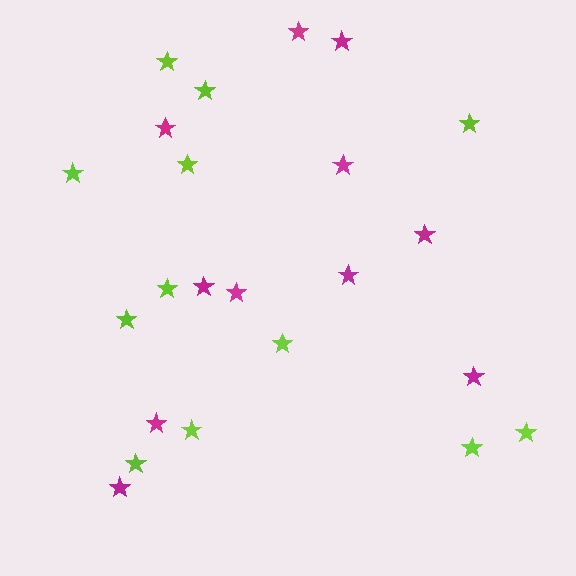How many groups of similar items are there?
There are 2 groups: one group of magenta stars (11) and one group of lime stars (12).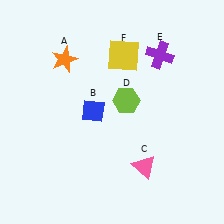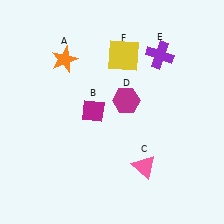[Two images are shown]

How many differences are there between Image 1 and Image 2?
There are 2 differences between the two images.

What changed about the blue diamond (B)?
In Image 1, B is blue. In Image 2, it changed to magenta.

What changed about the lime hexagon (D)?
In Image 1, D is lime. In Image 2, it changed to magenta.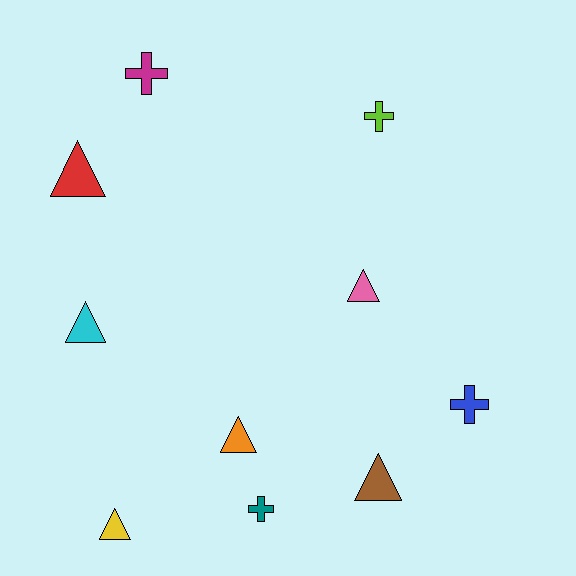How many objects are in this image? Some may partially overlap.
There are 10 objects.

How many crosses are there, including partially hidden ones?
There are 4 crosses.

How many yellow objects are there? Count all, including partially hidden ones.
There is 1 yellow object.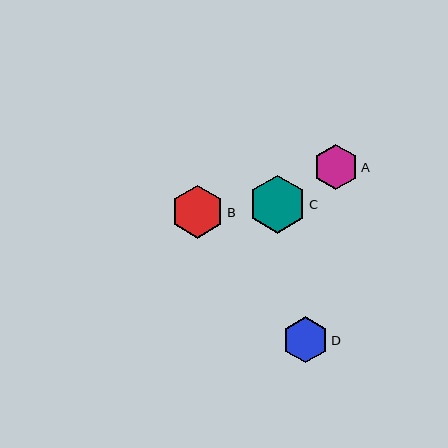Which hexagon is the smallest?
Hexagon A is the smallest with a size of approximately 45 pixels.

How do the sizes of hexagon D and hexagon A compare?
Hexagon D and hexagon A are approximately the same size.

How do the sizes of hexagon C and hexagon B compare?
Hexagon C and hexagon B are approximately the same size.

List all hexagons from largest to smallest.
From largest to smallest: C, B, D, A.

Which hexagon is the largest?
Hexagon C is the largest with a size of approximately 58 pixels.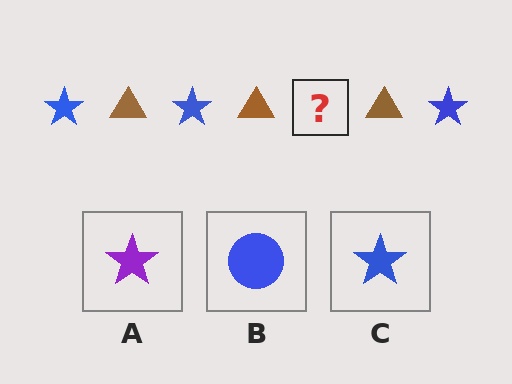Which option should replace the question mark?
Option C.